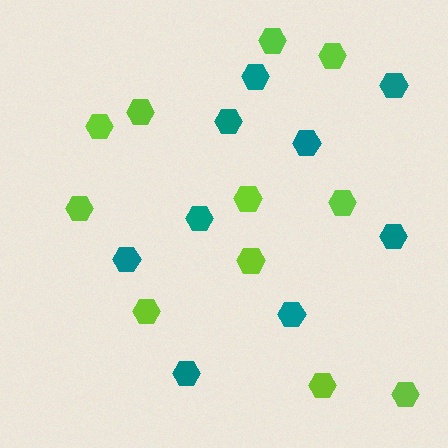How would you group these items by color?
There are 2 groups: one group of teal hexagons (9) and one group of lime hexagons (11).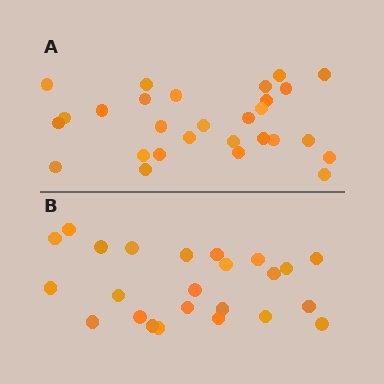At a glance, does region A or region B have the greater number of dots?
Region A (the top region) has more dots.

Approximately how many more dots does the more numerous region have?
Region A has about 4 more dots than region B.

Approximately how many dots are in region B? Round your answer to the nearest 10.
About 20 dots. (The exact count is 24, which rounds to 20.)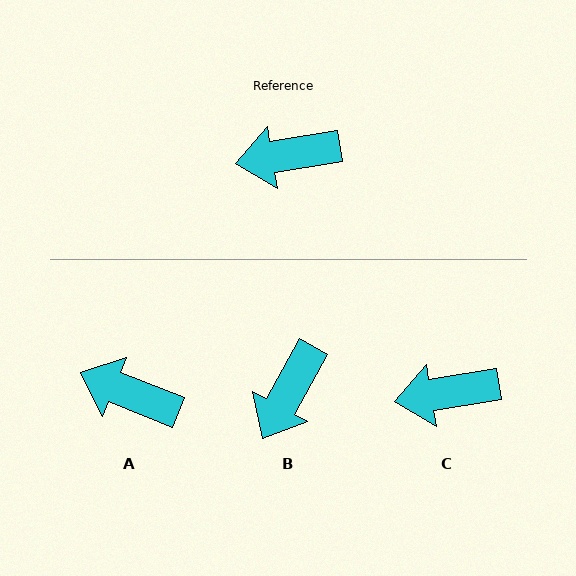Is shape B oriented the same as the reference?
No, it is off by about 52 degrees.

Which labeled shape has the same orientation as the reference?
C.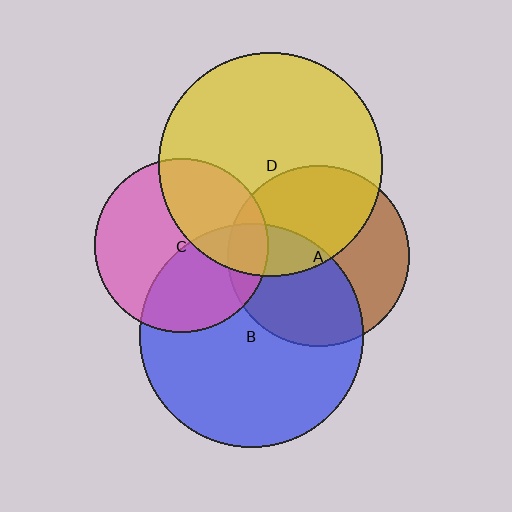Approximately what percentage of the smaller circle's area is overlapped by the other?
Approximately 35%.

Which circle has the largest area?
Circle B (blue).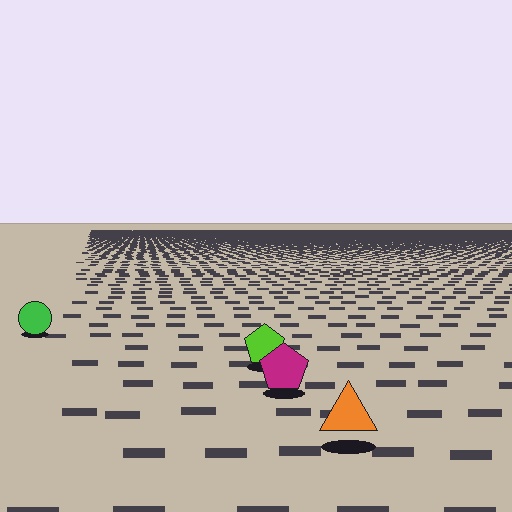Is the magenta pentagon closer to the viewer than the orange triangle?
No. The orange triangle is closer — you can tell from the texture gradient: the ground texture is coarser near it.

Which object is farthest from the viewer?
The green circle is farthest from the viewer. It appears smaller and the ground texture around it is denser.